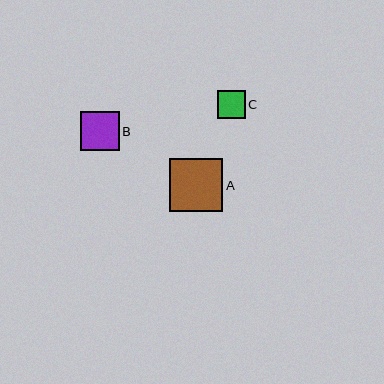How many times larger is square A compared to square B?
Square A is approximately 1.4 times the size of square B.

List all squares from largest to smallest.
From largest to smallest: A, B, C.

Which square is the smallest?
Square C is the smallest with a size of approximately 28 pixels.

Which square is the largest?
Square A is the largest with a size of approximately 53 pixels.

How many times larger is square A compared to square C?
Square A is approximately 1.9 times the size of square C.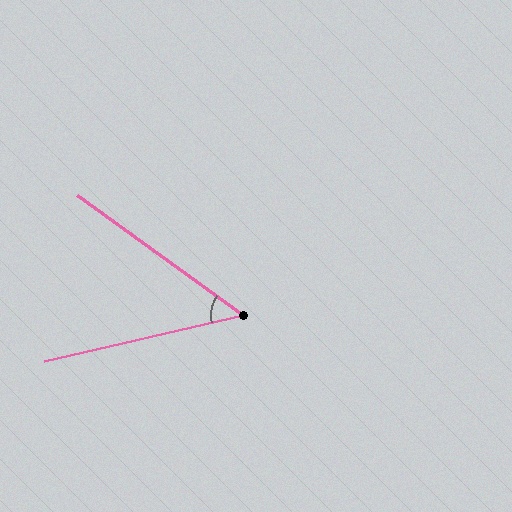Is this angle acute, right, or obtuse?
It is acute.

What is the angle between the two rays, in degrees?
Approximately 49 degrees.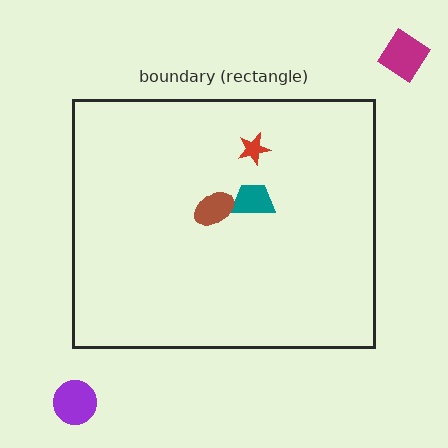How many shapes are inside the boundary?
3 inside, 2 outside.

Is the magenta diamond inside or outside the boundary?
Outside.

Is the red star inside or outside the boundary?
Inside.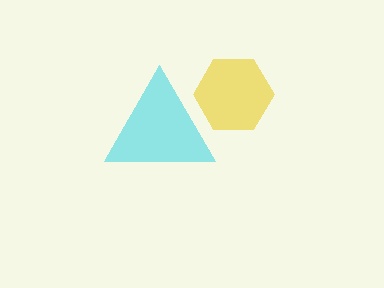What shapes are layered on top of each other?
The layered shapes are: a yellow hexagon, a cyan triangle.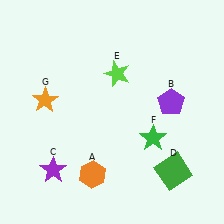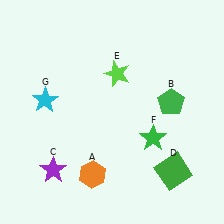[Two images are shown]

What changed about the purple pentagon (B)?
In Image 1, B is purple. In Image 2, it changed to green.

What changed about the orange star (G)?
In Image 1, G is orange. In Image 2, it changed to cyan.